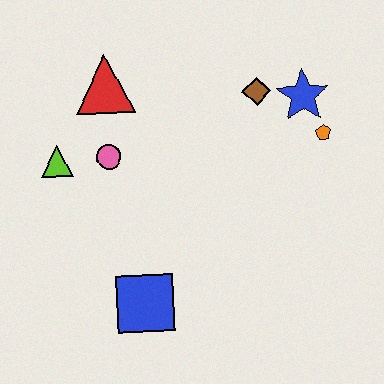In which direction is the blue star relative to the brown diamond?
The blue star is to the right of the brown diamond.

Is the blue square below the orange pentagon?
Yes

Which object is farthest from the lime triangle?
The orange pentagon is farthest from the lime triangle.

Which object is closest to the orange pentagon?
The blue star is closest to the orange pentagon.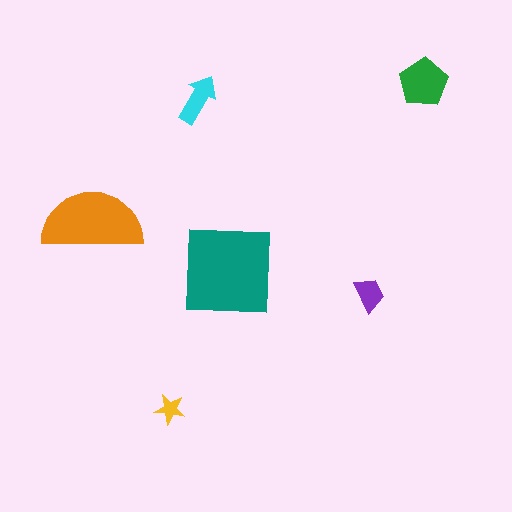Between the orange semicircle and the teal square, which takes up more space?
The teal square.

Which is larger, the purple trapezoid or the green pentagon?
The green pentagon.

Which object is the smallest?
The yellow star.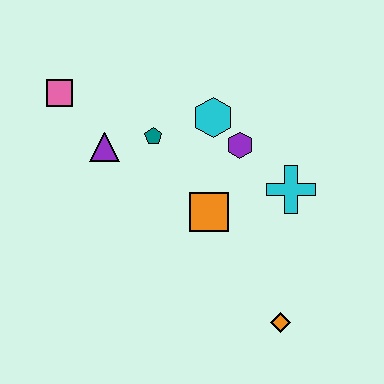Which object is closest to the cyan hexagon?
The purple hexagon is closest to the cyan hexagon.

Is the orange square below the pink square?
Yes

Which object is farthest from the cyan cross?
The pink square is farthest from the cyan cross.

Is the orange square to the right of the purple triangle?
Yes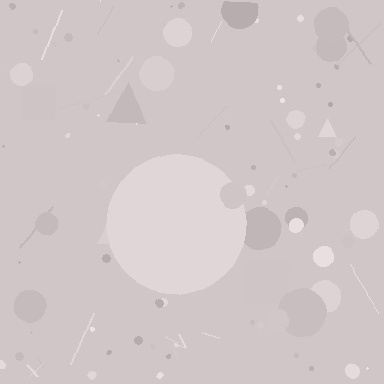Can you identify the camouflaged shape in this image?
The camouflaged shape is a circle.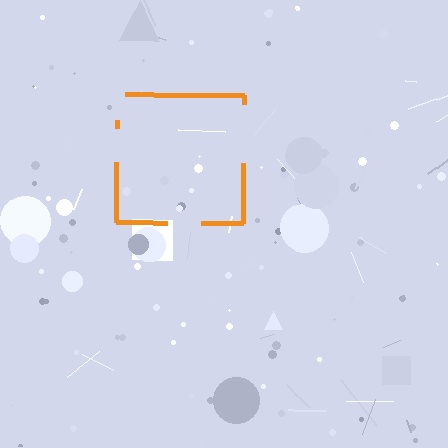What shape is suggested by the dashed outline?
The dashed outline suggests a square.